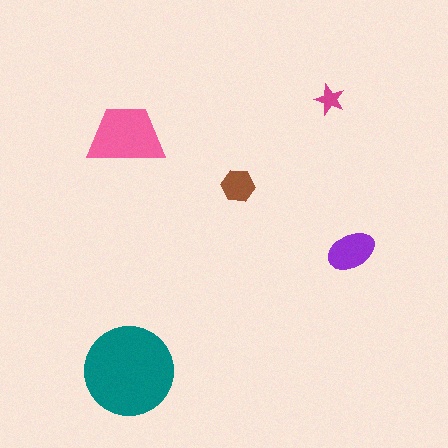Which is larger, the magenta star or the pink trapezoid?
The pink trapezoid.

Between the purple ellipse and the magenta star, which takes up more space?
The purple ellipse.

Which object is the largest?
The teal circle.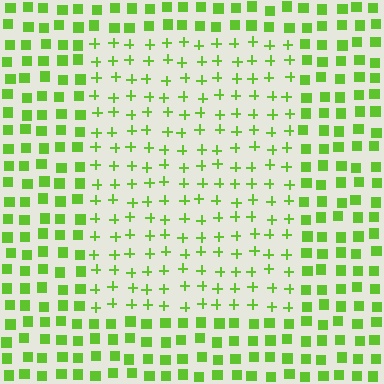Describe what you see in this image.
The image is filled with small lime elements arranged in a uniform grid. A rectangle-shaped region contains plus signs, while the surrounding area contains squares. The boundary is defined purely by the change in element shape.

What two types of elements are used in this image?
The image uses plus signs inside the rectangle region and squares outside it.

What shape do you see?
I see a rectangle.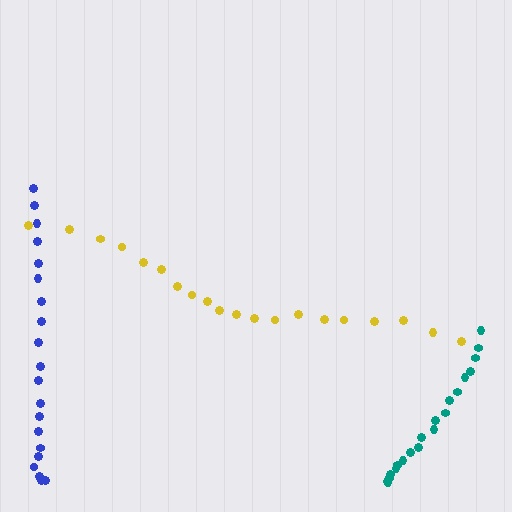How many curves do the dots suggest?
There are 3 distinct paths.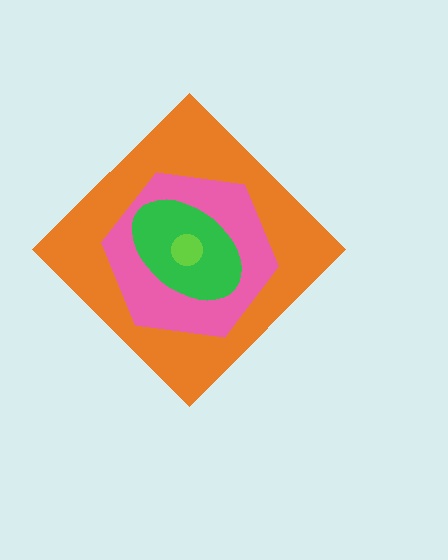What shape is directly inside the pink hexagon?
The green ellipse.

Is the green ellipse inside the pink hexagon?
Yes.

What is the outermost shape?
The orange diamond.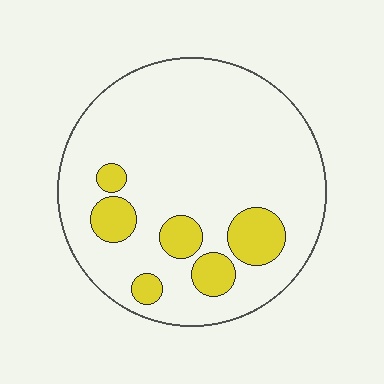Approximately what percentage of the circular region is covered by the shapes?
Approximately 15%.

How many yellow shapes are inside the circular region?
6.